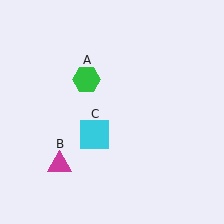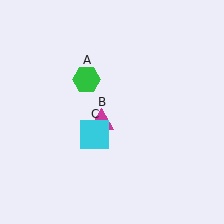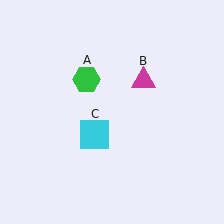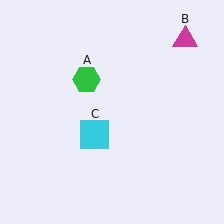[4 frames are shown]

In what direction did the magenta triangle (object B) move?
The magenta triangle (object B) moved up and to the right.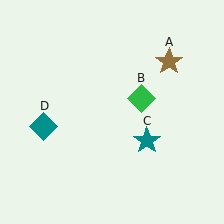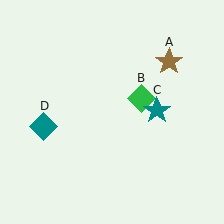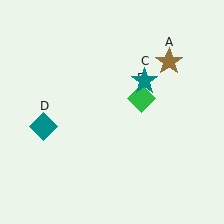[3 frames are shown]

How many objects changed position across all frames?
1 object changed position: teal star (object C).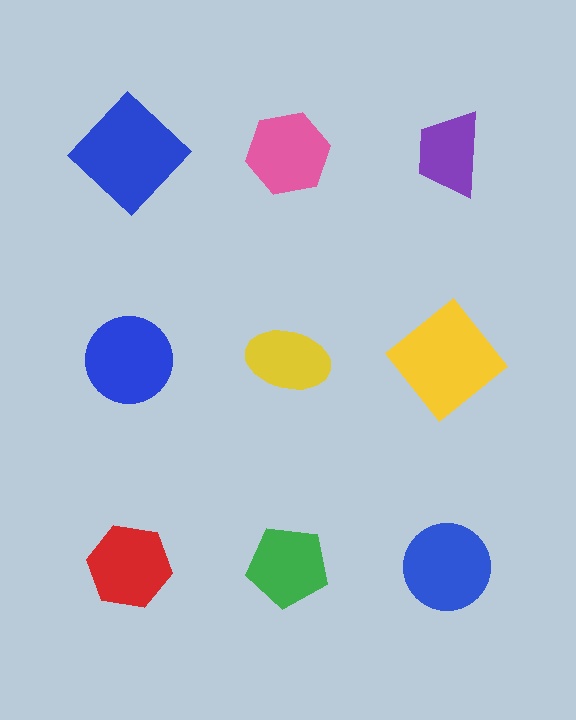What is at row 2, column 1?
A blue circle.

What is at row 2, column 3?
A yellow diamond.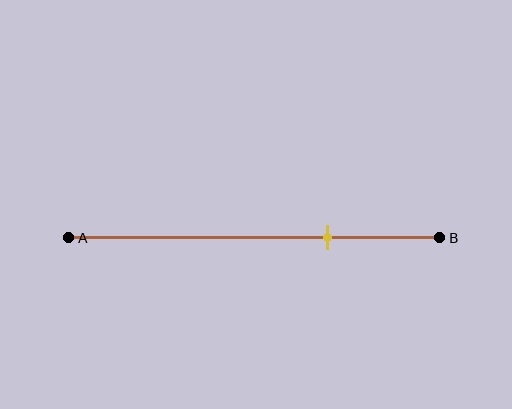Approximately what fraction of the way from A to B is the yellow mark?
The yellow mark is approximately 70% of the way from A to B.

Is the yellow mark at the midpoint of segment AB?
No, the mark is at about 70% from A, not at the 50% midpoint.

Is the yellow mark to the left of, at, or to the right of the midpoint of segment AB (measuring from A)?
The yellow mark is to the right of the midpoint of segment AB.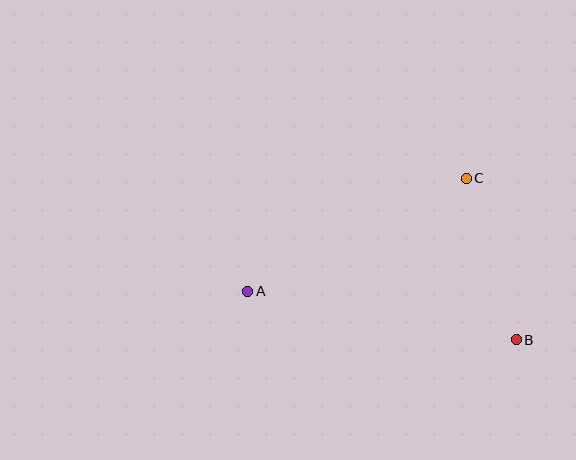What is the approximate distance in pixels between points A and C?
The distance between A and C is approximately 246 pixels.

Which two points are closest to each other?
Points B and C are closest to each other.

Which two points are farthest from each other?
Points A and B are farthest from each other.